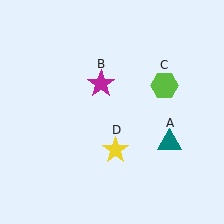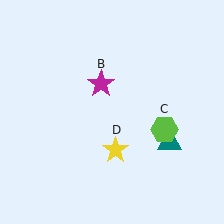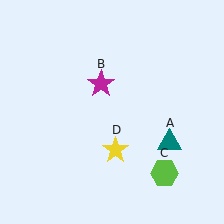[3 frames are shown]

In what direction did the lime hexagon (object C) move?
The lime hexagon (object C) moved down.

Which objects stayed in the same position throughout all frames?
Teal triangle (object A) and magenta star (object B) and yellow star (object D) remained stationary.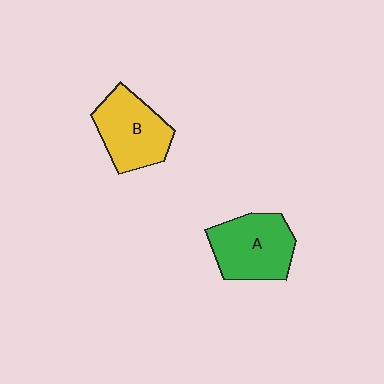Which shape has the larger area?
Shape A (green).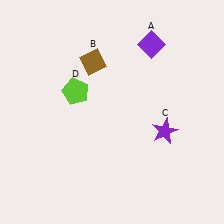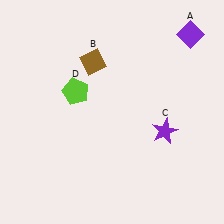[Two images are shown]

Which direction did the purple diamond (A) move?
The purple diamond (A) moved right.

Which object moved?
The purple diamond (A) moved right.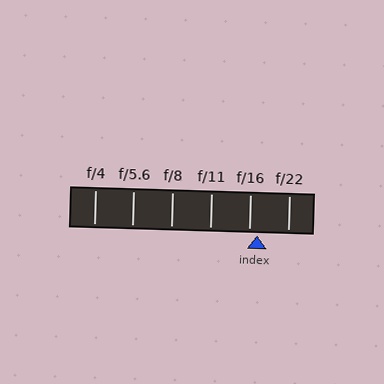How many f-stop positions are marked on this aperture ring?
There are 6 f-stop positions marked.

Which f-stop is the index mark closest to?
The index mark is closest to f/16.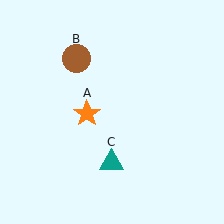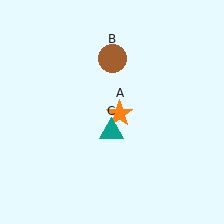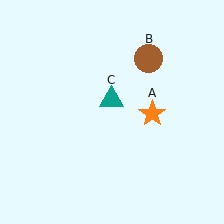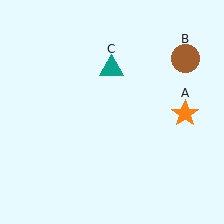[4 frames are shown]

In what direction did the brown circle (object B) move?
The brown circle (object B) moved right.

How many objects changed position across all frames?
3 objects changed position: orange star (object A), brown circle (object B), teal triangle (object C).